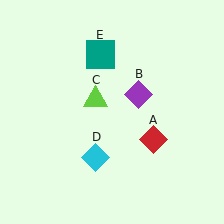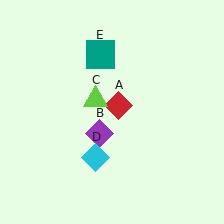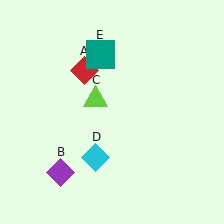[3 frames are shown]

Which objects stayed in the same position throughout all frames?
Lime triangle (object C) and cyan diamond (object D) and teal square (object E) remained stationary.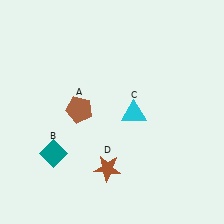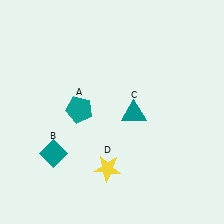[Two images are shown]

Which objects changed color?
A changed from brown to teal. C changed from cyan to teal. D changed from brown to yellow.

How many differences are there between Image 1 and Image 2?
There are 3 differences between the two images.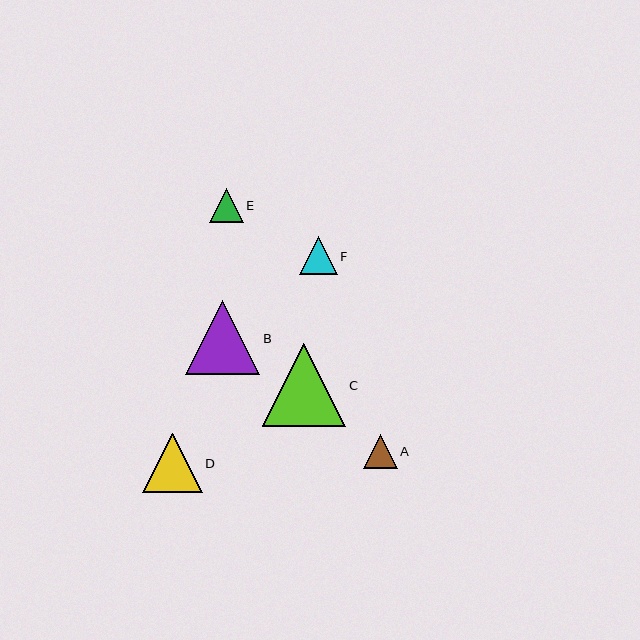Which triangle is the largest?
Triangle C is the largest with a size of approximately 84 pixels.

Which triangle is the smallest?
Triangle A is the smallest with a size of approximately 34 pixels.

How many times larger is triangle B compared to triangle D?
Triangle B is approximately 1.2 times the size of triangle D.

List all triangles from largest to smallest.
From largest to smallest: C, B, D, F, E, A.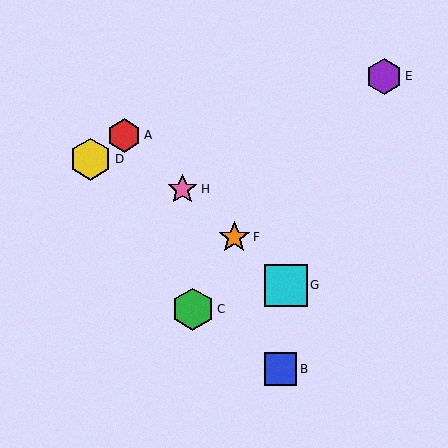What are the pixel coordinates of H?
Object H is at (182, 189).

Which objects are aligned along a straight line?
Objects A, F, G, H are aligned along a straight line.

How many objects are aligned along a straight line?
4 objects (A, F, G, H) are aligned along a straight line.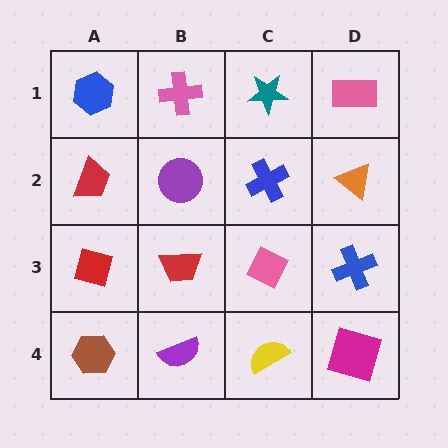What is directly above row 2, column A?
A blue hexagon.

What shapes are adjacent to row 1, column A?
A red trapezoid (row 2, column A), a pink cross (row 1, column B).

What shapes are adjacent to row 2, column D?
A pink rectangle (row 1, column D), a blue cross (row 3, column D), a blue cross (row 2, column C).